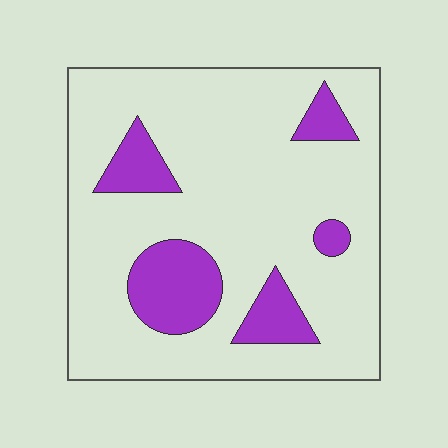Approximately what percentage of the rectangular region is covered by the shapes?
Approximately 20%.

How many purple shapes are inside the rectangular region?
5.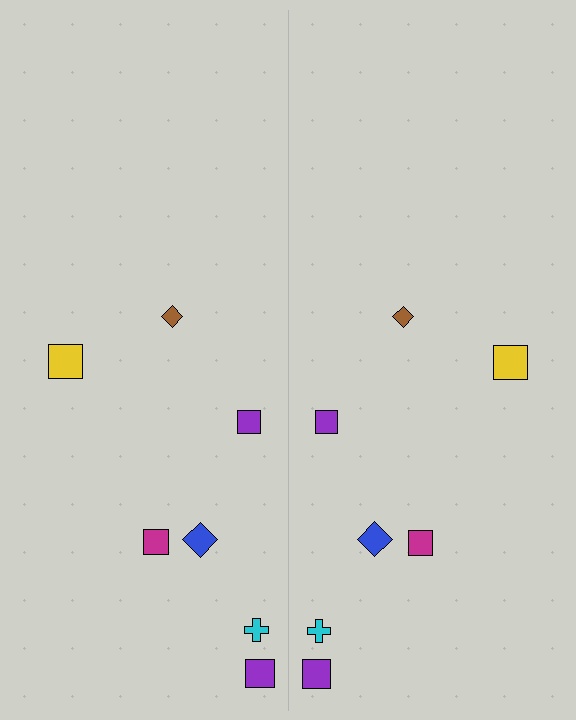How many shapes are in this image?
There are 14 shapes in this image.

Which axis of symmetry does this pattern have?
The pattern has a vertical axis of symmetry running through the center of the image.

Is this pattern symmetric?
Yes, this pattern has bilateral (reflection) symmetry.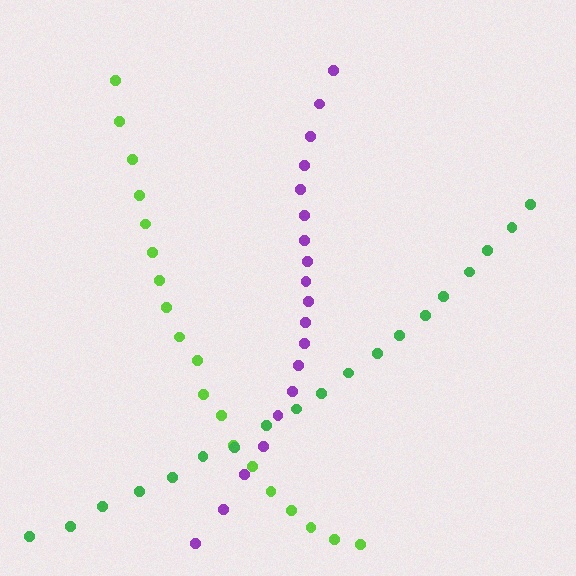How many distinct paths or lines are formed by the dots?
There are 3 distinct paths.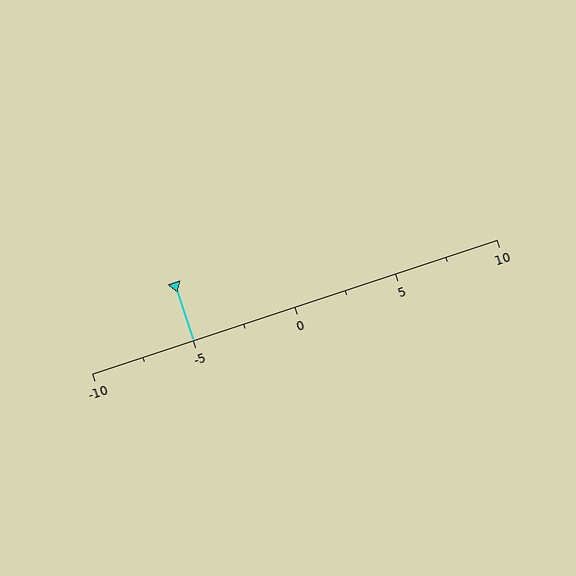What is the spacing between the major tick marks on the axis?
The major ticks are spaced 5 apart.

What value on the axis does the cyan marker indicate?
The marker indicates approximately -5.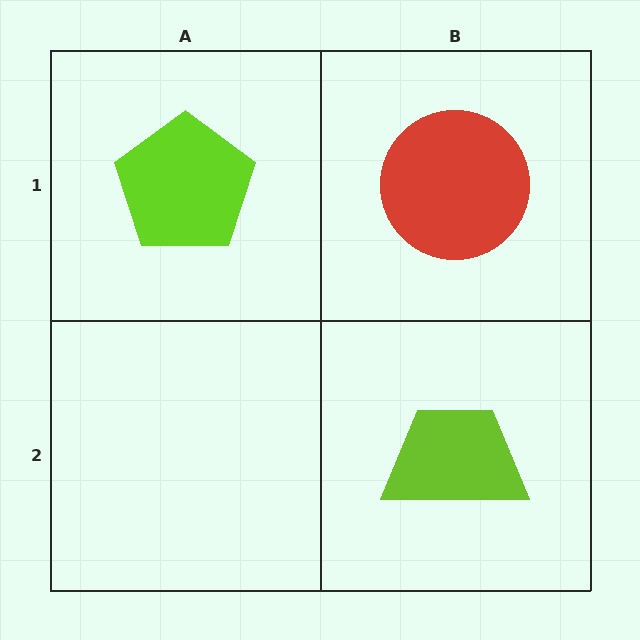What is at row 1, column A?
A lime pentagon.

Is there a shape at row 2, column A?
No, that cell is empty.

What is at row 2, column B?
A lime trapezoid.